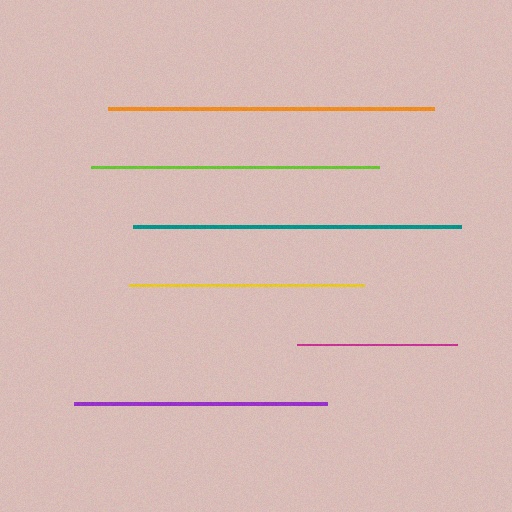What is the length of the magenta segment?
The magenta segment is approximately 160 pixels long.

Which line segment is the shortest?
The magenta line is the shortest at approximately 160 pixels.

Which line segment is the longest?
The teal line is the longest at approximately 328 pixels.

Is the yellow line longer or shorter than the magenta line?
The yellow line is longer than the magenta line.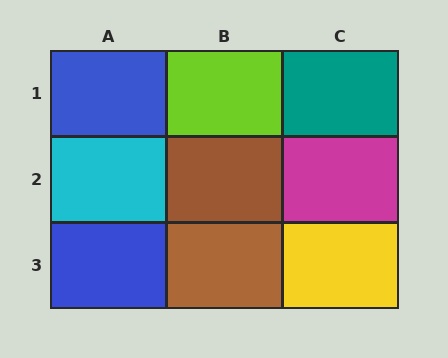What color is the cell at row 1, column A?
Blue.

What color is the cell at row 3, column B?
Brown.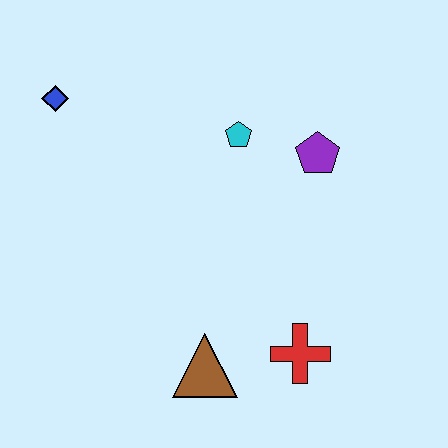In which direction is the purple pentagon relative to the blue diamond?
The purple pentagon is to the right of the blue diamond.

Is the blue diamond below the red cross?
No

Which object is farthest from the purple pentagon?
The blue diamond is farthest from the purple pentagon.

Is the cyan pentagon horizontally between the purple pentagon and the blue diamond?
Yes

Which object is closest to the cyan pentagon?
The purple pentagon is closest to the cyan pentagon.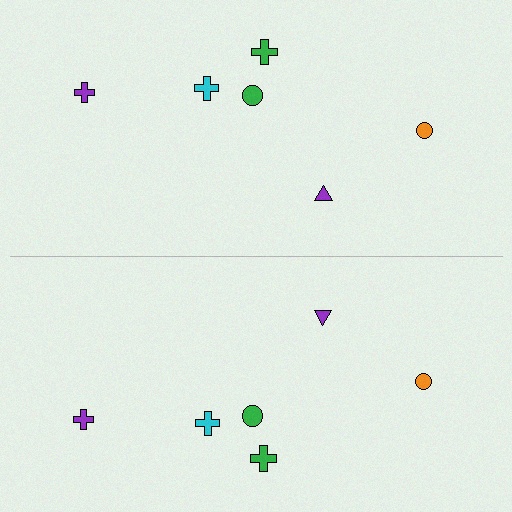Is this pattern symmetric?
Yes, this pattern has bilateral (reflection) symmetry.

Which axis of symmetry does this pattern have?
The pattern has a horizontal axis of symmetry running through the center of the image.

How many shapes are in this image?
There are 12 shapes in this image.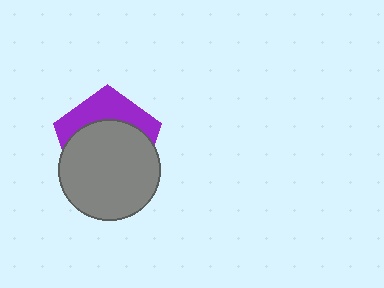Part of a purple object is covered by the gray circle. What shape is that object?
It is a pentagon.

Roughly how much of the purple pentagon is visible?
A small part of it is visible (roughly 35%).